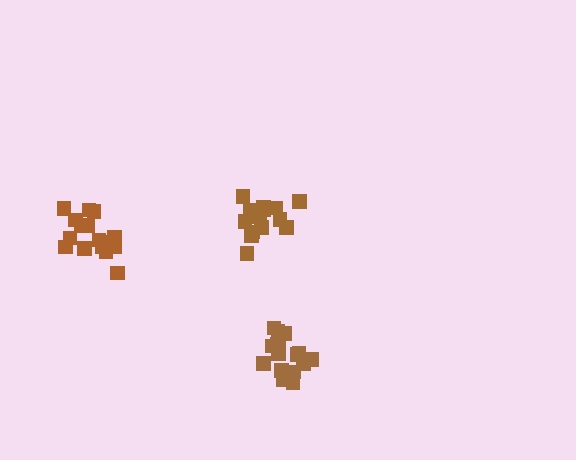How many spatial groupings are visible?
There are 3 spatial groupings.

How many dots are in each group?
Group 1: 14 dots, Group 2: 19 dots, Group 3: 16 dots (49 total).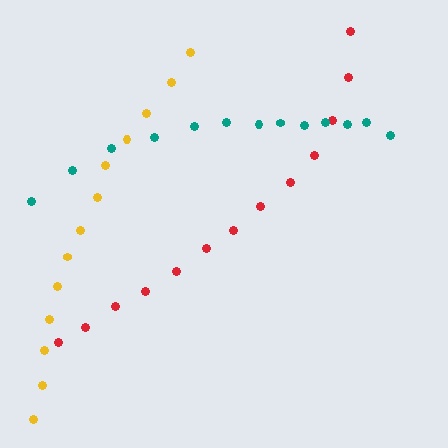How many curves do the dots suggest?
There are 3 distinct paths.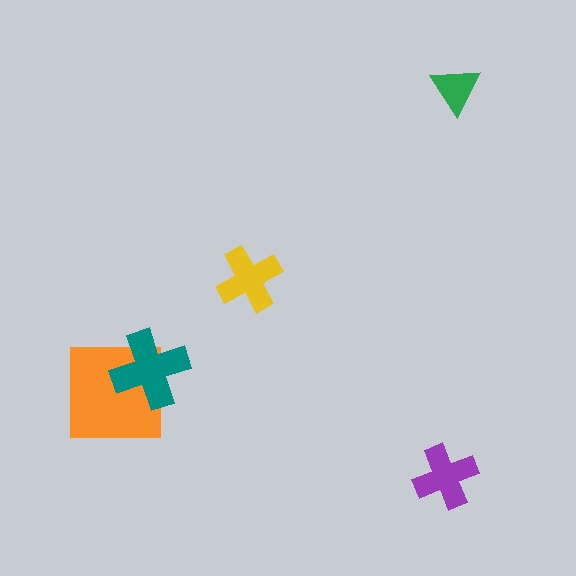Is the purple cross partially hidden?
No, no other shape covers it.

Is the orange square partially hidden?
Yes, it is partially covered by another shape.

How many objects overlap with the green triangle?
0 objects overlap with the green triangle.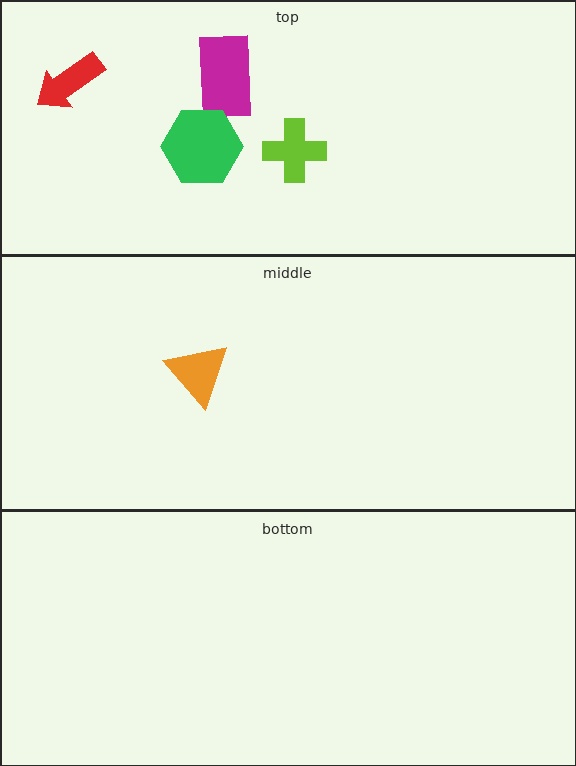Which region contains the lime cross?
The top region.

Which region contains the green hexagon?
The top region.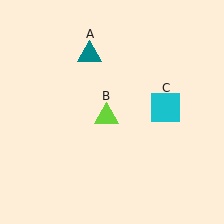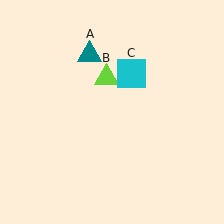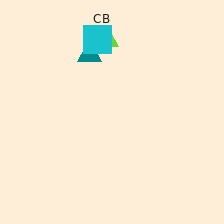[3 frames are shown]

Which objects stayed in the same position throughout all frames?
Teal triangle (object A) remained stationary.